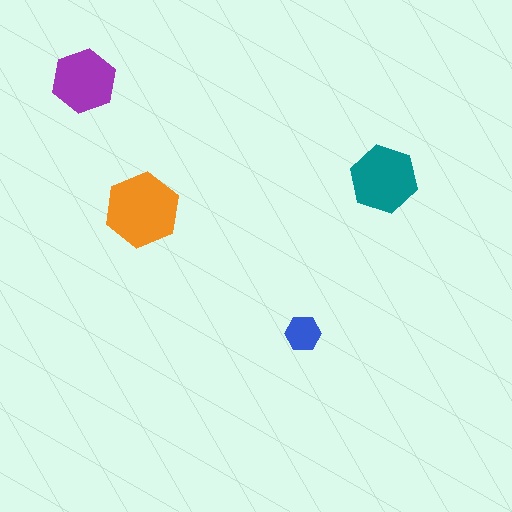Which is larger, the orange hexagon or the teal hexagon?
The orange one.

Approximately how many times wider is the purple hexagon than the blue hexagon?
About 2 times wider.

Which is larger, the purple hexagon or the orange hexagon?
The orange one.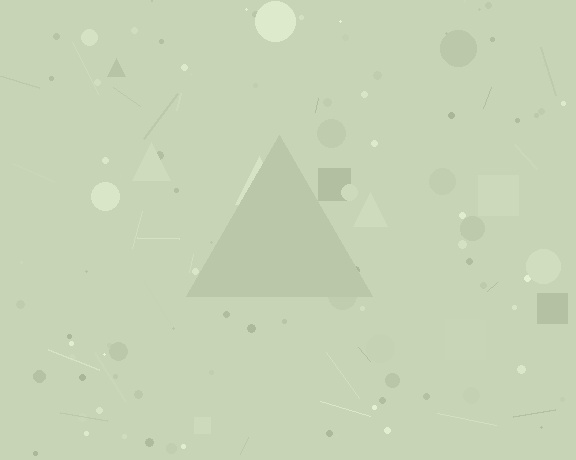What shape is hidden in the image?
A triangle is hidden in the image.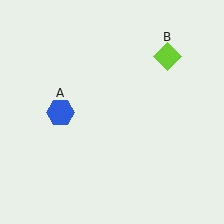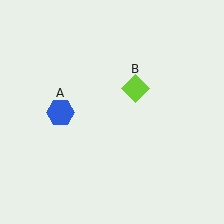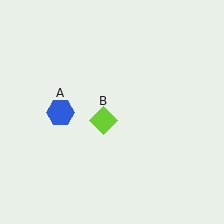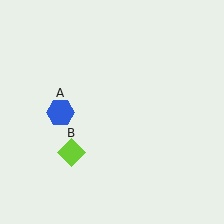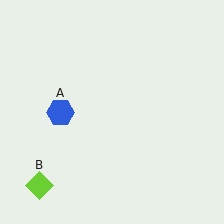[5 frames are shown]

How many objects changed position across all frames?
1 object changed position: lime diamond (object B).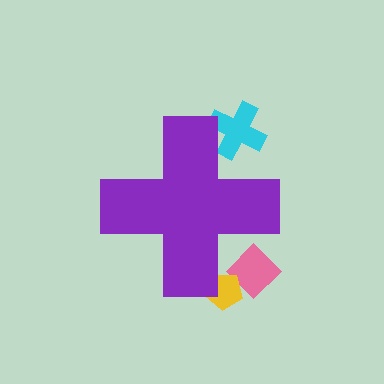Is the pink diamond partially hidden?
Yes, the pink diamond is partially hidden behind the purple cross.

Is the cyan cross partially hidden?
Yes, the cyan cross is partially hidden behind the purple cross.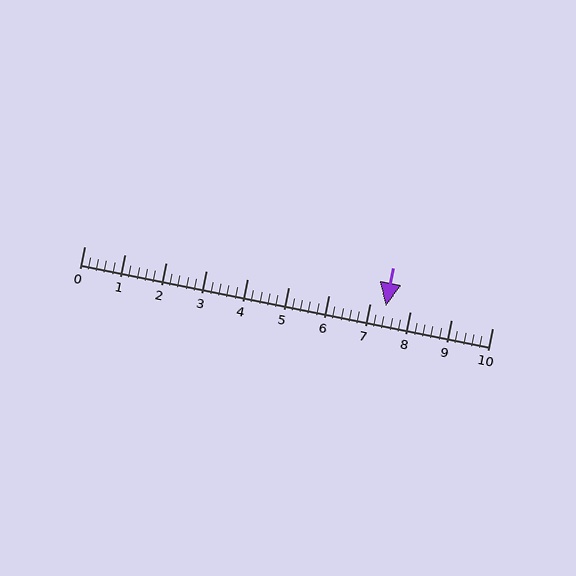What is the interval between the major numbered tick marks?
The major tick marks are spaced 1 units apart.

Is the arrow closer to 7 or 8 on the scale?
The arrow is closer to 7.